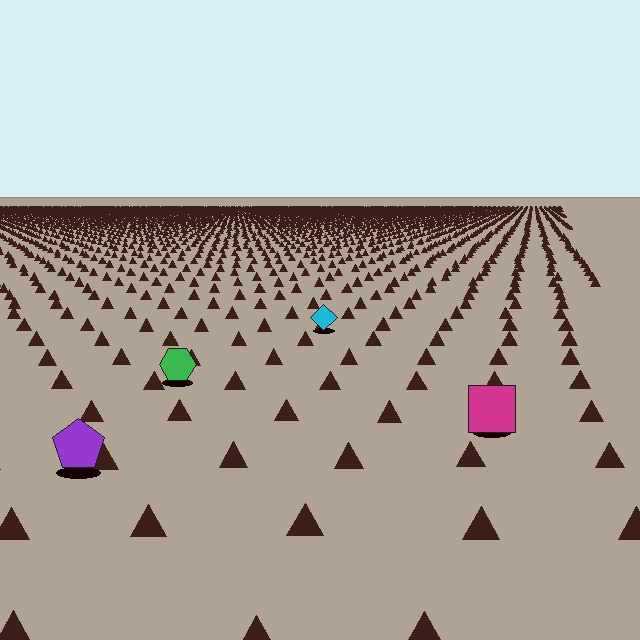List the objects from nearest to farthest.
From nearest to farthest: the purple pentagon, the magenta square, the green hexagon, the cyan diamond.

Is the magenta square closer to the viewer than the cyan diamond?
Yes. The magenta square is closer — you can tell from the texture gradient: the ground texture is coarser near it.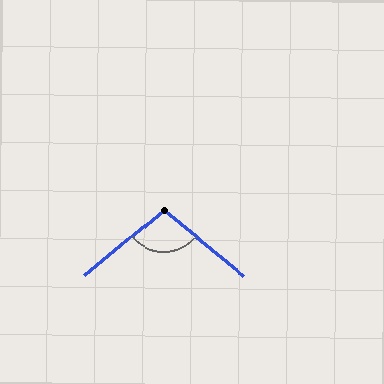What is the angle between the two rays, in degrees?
Approximately 101 degrees.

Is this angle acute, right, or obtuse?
It is obtuse.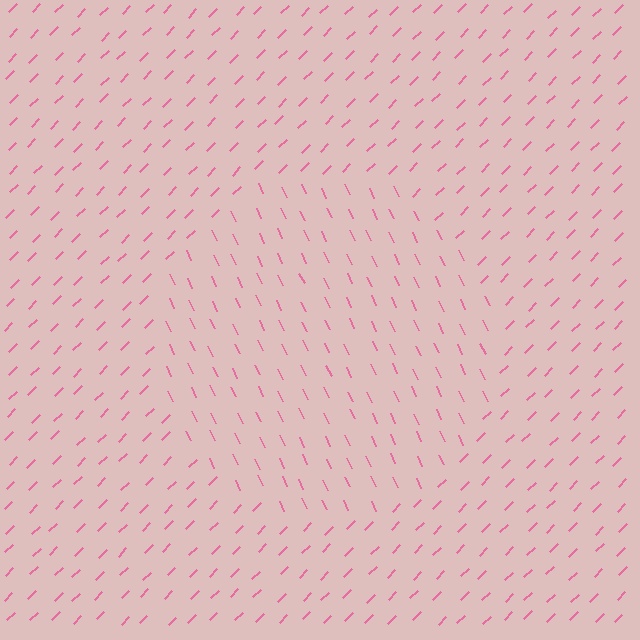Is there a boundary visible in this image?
Yes, there is a texture boundary formed by a change in line orientation.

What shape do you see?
I see a circle.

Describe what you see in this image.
The image is filled with small pink line segments. A circle region in the image has lines oriented differently from the surrounding lines, creating a visible texture boundary.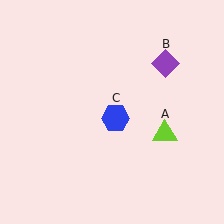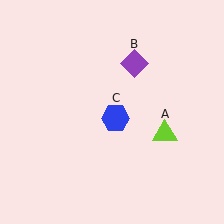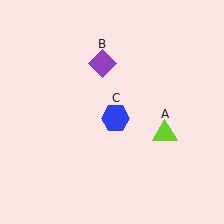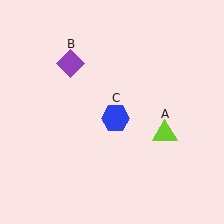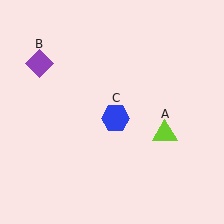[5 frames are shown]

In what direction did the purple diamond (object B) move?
The purple diamond (object B) moved left.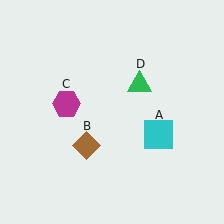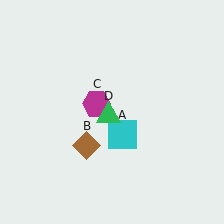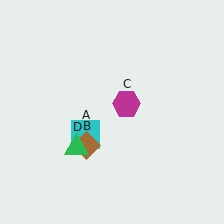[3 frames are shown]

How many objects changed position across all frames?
3 objects changed position: cyan square (object A), magenta hexagon (object C), green triangle (object D).